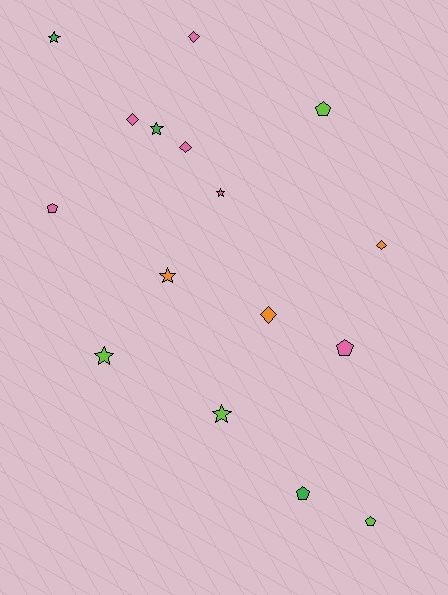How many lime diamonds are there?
There are no lime diamonds.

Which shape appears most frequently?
Star, with 6 objects.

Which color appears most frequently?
Pink, with 6 objects.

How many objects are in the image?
There are 16 objects.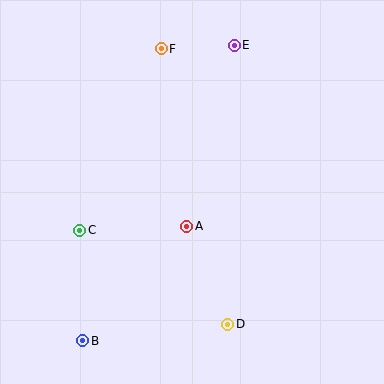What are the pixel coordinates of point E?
Point E is at (234, 45).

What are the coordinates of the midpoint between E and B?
The midpoint between E and B is at (158, 193).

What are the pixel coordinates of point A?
Point A is at (187, 226).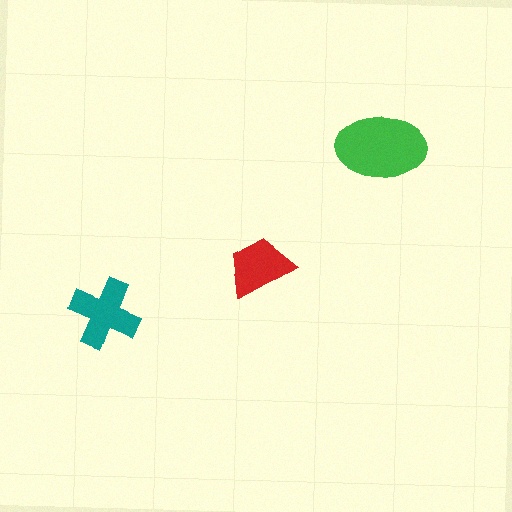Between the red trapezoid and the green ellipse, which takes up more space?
The green ellipse.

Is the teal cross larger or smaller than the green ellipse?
Smaller.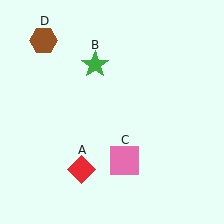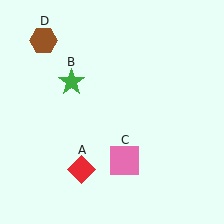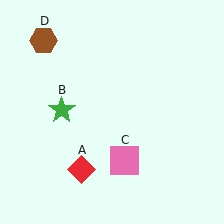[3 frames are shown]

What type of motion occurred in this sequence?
The green star (object B) rotated counterclockwise around the center of the scene.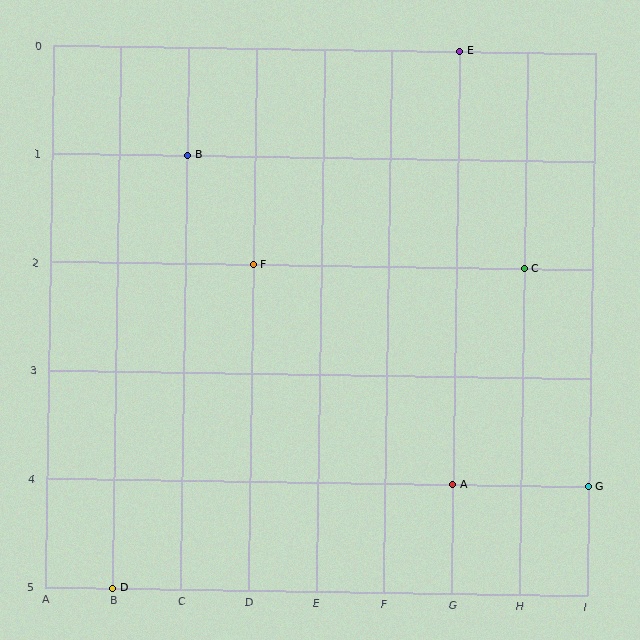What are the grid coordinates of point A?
Point A is at grid coordinates (G, 4).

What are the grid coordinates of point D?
Point D is at grid coordinates (B, 5).